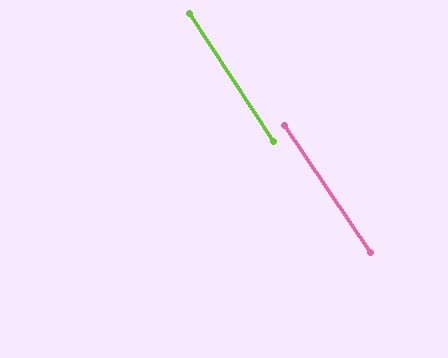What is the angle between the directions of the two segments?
Approximately 1 degree.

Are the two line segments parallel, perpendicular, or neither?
Parallel — their directions differ by only 0.9°.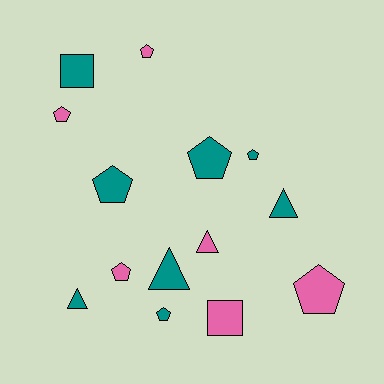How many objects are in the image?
There are 14 objects.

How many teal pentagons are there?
There are 4 teal pentagons.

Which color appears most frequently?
Teal, with 8 objects.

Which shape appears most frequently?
Pentagon, with 8 objects.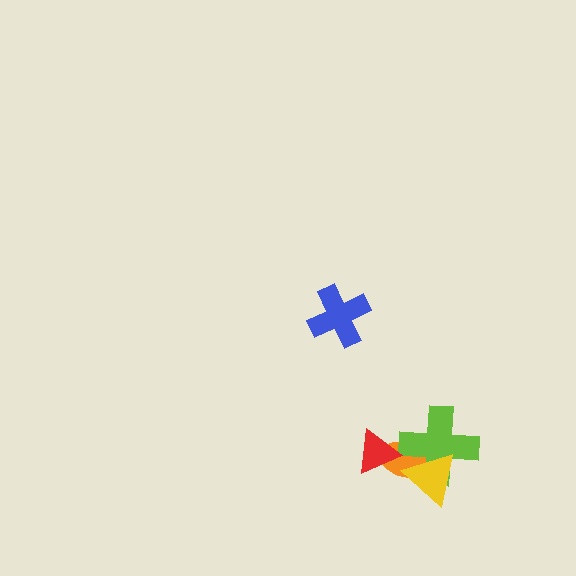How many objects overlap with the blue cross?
0 objects overlap with the blue cross.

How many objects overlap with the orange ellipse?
3 objects overlap with the orange ellipse.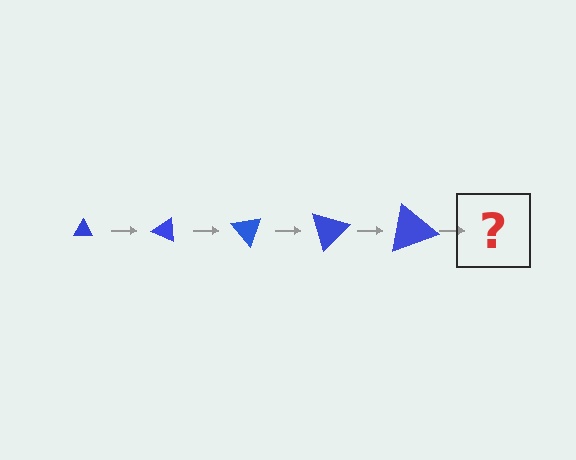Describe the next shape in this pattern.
It should be a triangle, larger than the previous one and rotated 125 degrees from the start.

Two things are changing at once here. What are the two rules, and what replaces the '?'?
The two rules are that the triangle grows larger each step and it rotates 25 degrees each step. The '?' should be a triangle, larger than the previous one and rotated 125 degrees from the start.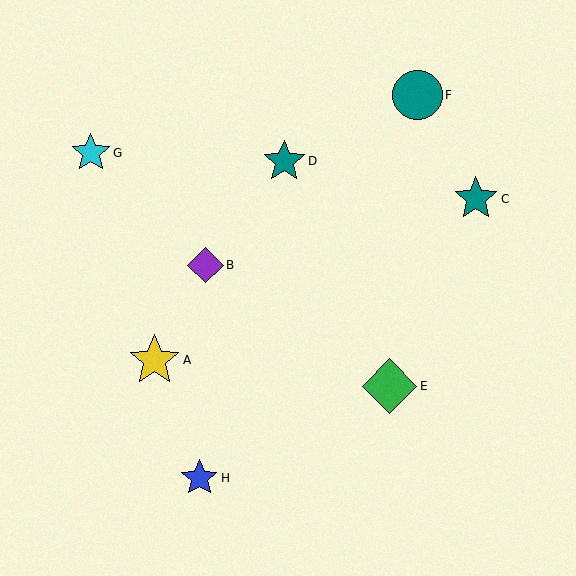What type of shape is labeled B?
Shape B is a purple diamond.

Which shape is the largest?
The green diamond (labeled E) is the largest.